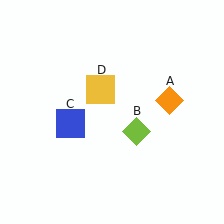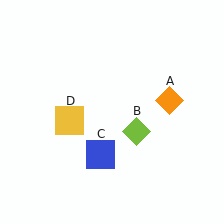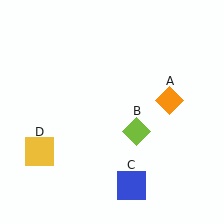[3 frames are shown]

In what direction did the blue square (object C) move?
The blue square (object C) moved down and to the right.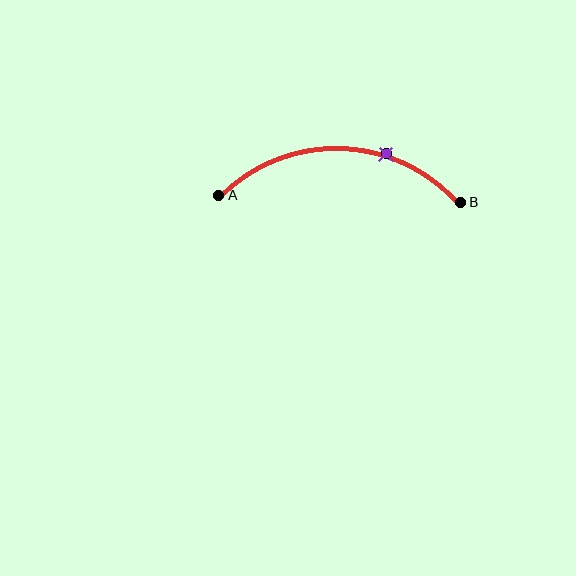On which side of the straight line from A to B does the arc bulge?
The arc bulges above the straight line connecting A and B.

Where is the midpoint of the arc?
The arc midpoint is the point on the curve farthest from the straight line joining A and B. It sits above that line.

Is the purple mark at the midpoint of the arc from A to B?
No. The purple mark lies on the arc but is closer to endpoint B. The arc midpoint would be at the point on the curve equidistant along the arc from both A and B.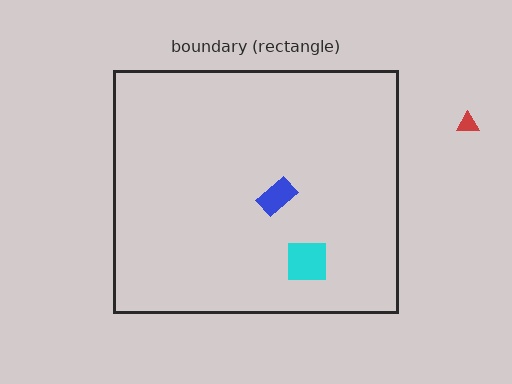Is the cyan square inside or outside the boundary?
Inside.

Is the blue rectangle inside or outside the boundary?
Inside.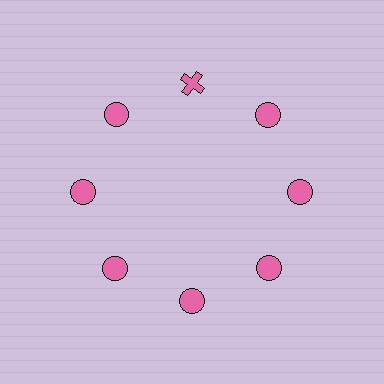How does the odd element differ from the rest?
It has a different shape: cross instead of circle.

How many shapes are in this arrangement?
There are 8 shapes arranged in a ring pattern.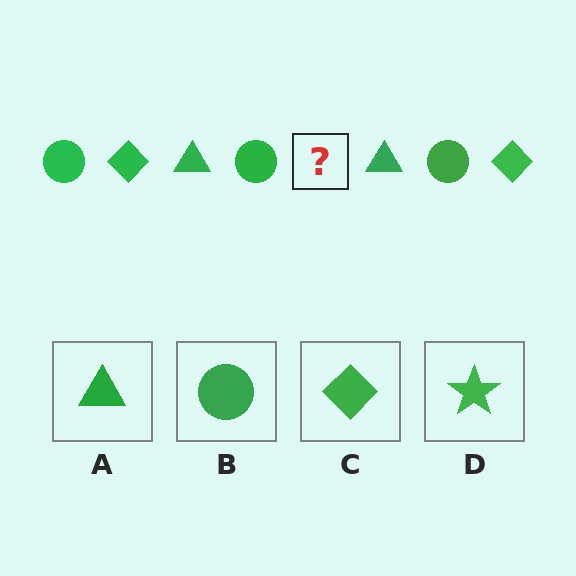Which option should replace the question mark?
Option C.